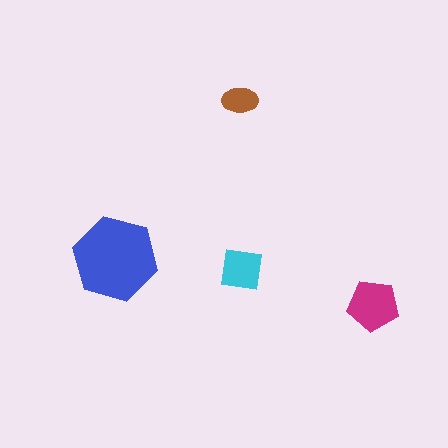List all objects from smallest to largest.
The brown ellipse, the cyan square, the magenta pentagon, the blue hexagon.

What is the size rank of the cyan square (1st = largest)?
3rd.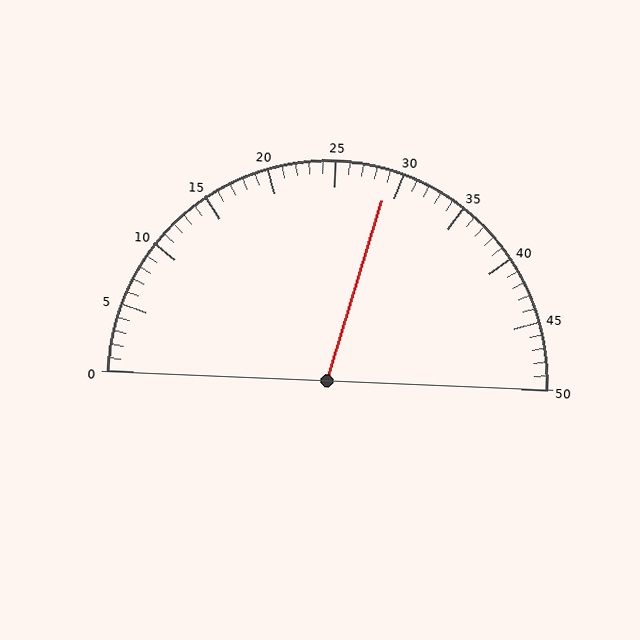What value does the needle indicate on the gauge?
The needle indicates approximately 29.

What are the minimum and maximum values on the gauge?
The gauge ranges from 0 to 50.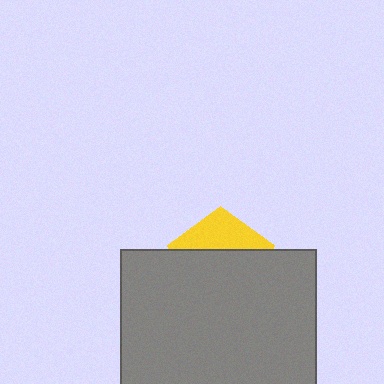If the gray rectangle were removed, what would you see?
You would see the complete yellow pentagon.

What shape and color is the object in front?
The object in front is a gray rectangle.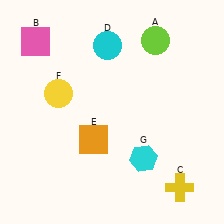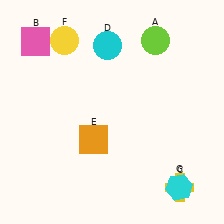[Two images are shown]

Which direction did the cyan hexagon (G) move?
The cyan hexagon (G) moved right.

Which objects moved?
The objects that moved are: the yellow circle (F), the cyan hexagon (G).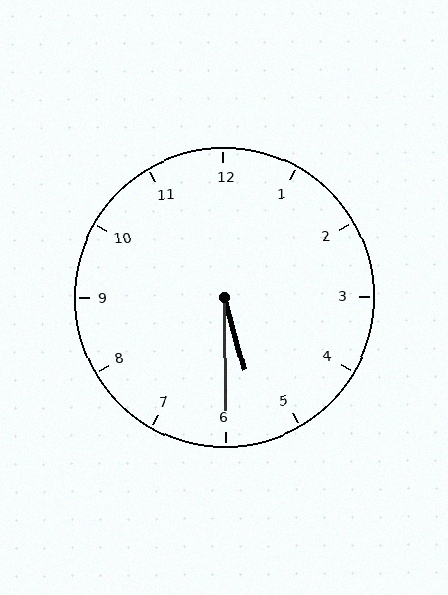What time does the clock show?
5:30.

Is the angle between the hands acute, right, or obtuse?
It is acute.